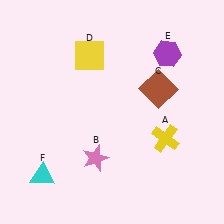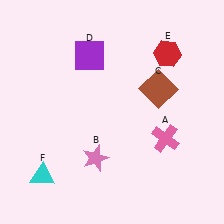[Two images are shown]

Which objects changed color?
A changed from yellow to pink. D changed from yellow to purple. E changed from purple to red.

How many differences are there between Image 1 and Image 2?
There are 3 differences between the two images.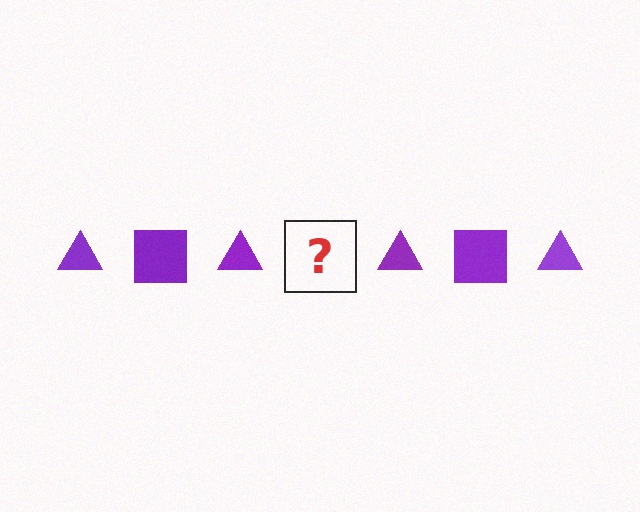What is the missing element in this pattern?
The missing element is a purple square.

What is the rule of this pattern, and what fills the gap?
The rule is that the pattern cycles through triangle, square shapes in purple. The gap should be filled with a purple square.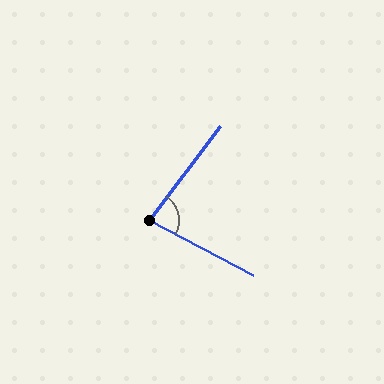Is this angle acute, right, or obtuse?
It is acute.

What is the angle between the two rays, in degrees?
Approximately 81 degrees.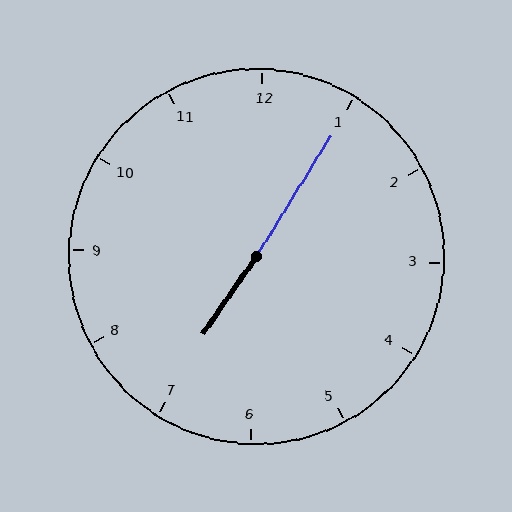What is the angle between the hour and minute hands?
Approximately 178 degrees.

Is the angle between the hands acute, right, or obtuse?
It is obtuse.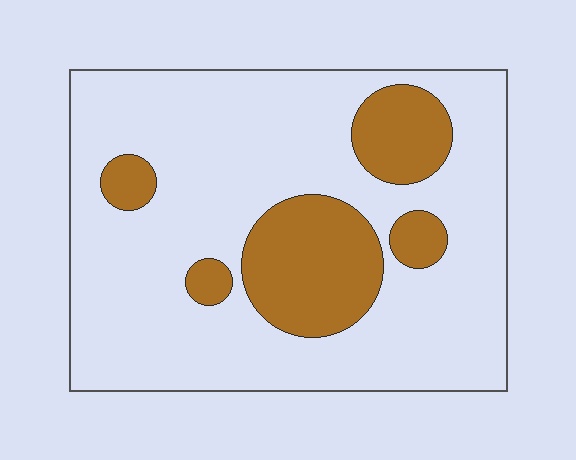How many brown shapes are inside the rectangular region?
5.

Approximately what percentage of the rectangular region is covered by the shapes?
Approximately 20%.